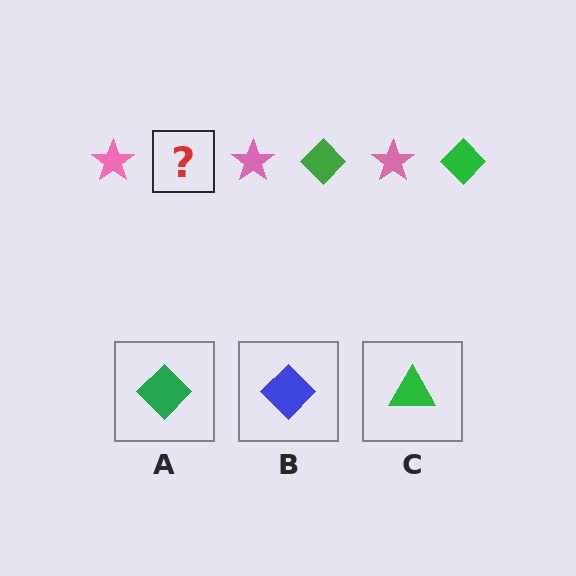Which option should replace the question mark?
Option A.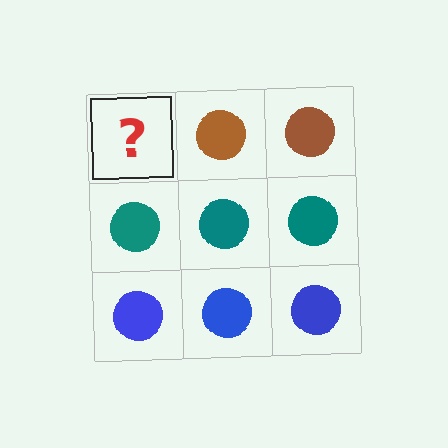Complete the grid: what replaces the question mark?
The question mark should be replaced with a brown circle.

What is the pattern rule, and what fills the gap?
The rule is that each row has a consistent color. The gap should be filled with a brown circle.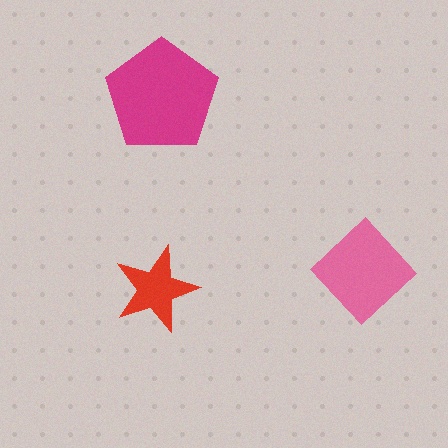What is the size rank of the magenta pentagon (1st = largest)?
1st.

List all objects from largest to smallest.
The magenta pentagon, the pink diamond, the red star.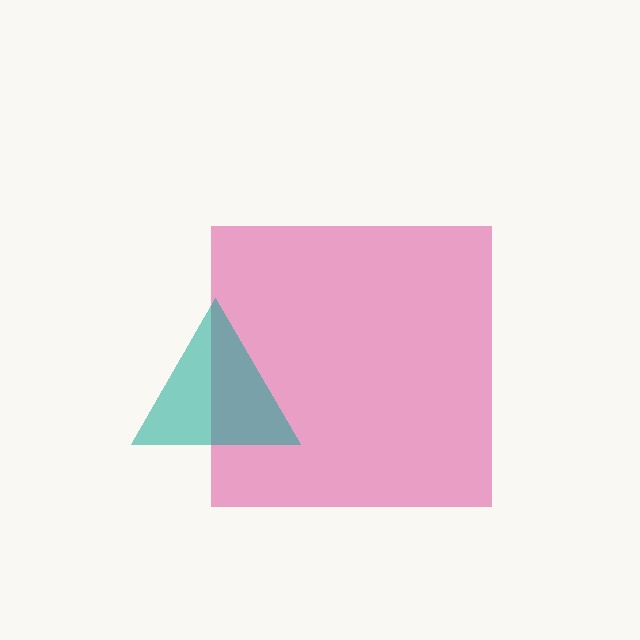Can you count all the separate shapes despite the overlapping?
Yes, there are 2 separate shapes.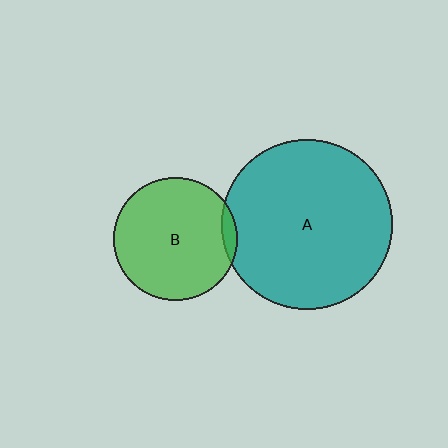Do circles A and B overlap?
Yes.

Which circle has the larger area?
Circle A (teal).